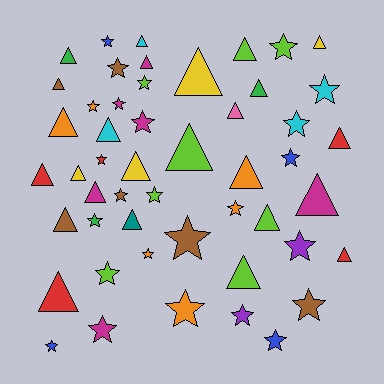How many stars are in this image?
There are 25 stars.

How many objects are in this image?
There are 50 objects.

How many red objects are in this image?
There are 5 red objects.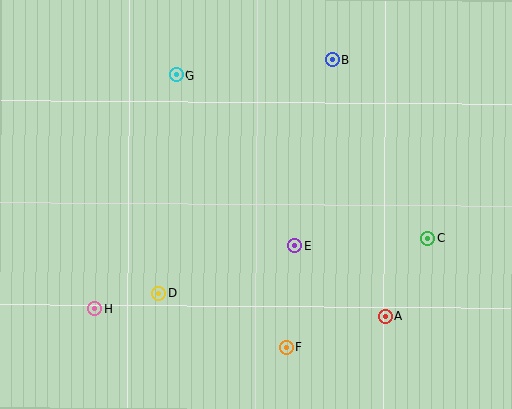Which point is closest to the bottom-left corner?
Point H is closest to the bottom-left corner.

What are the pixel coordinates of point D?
Point D is at (159, 294).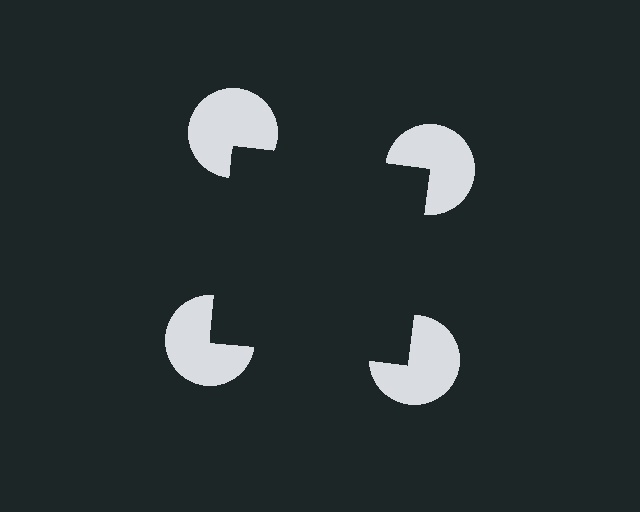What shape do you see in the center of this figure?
An illusory square — its edges are inferred from the aligned wedge cuts in the pac-man discs, not physically drawn.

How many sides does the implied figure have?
4 sides.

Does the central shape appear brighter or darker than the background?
It typically appears slightly darker than the background, even though no actual brightness change is drawn.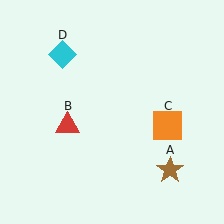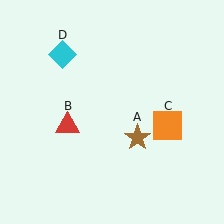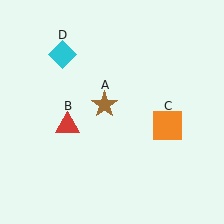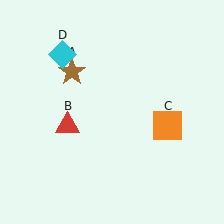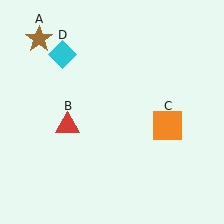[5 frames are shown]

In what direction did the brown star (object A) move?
The brown star (object A) moved up and to the left.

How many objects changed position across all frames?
1 object changed position: brown star (object A).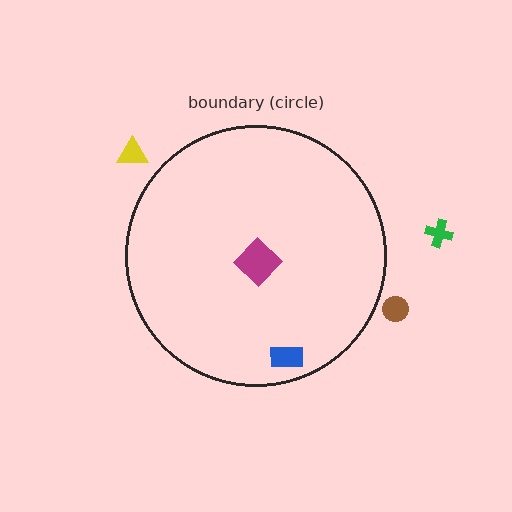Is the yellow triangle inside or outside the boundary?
Outside.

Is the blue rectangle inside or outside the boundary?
Inside.